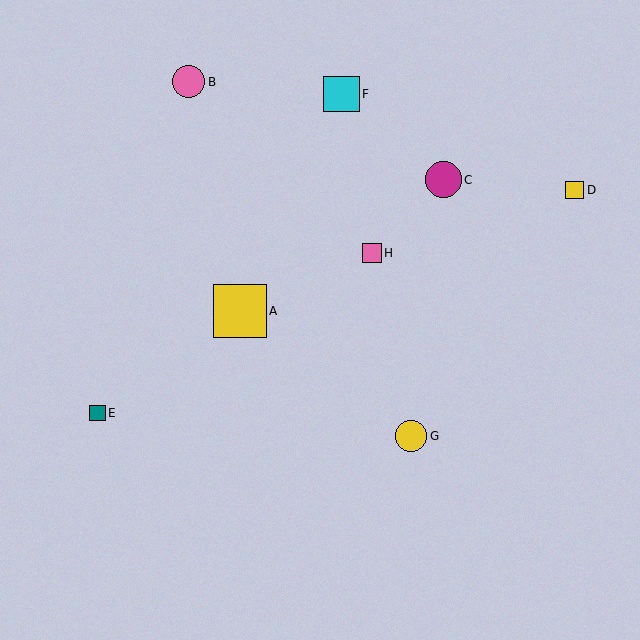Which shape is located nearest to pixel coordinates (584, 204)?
The yellow square (labeled D) at (575, 190) is nearest to that location.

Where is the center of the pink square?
The center of the pink square is at (372, 253).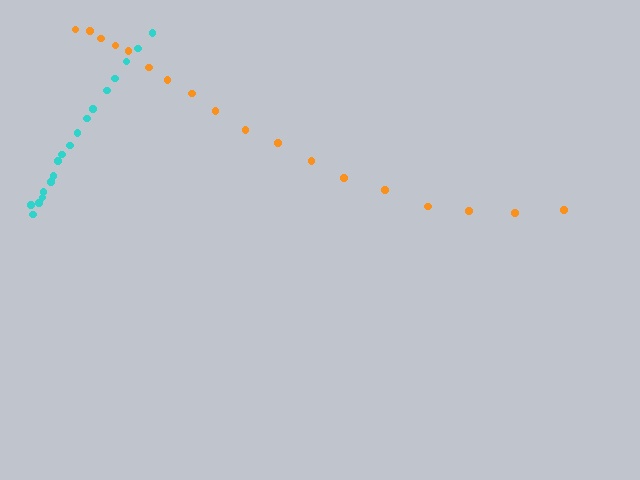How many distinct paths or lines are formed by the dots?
There are 2 distinct paths.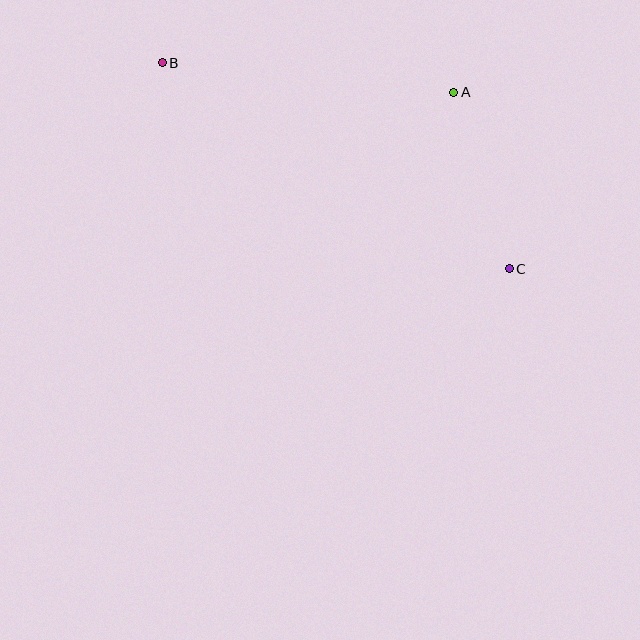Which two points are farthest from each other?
Points B and C are farthest from each other.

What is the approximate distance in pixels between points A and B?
The distance between A and B is approximately 293 pixels.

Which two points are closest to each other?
Points A and C are closest to each other.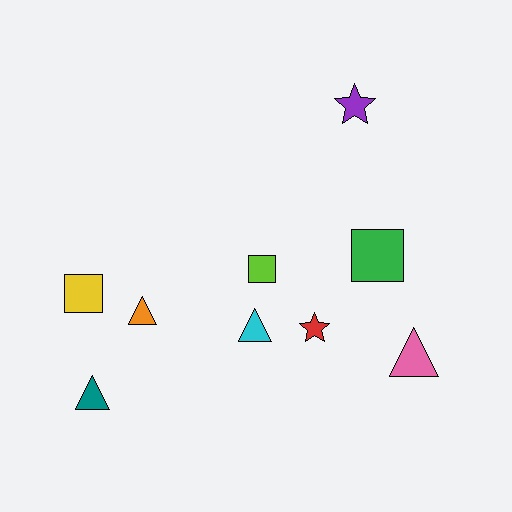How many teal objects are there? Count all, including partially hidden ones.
There is 1 teal object.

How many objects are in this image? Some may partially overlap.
There are 9 objects.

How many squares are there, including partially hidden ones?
There are 3 squares.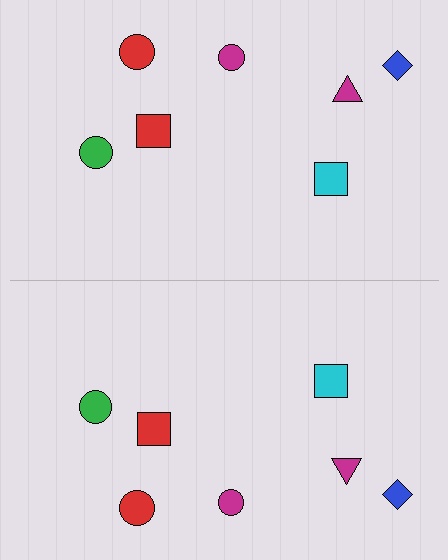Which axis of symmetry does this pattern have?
The pattern has a horizontal axis of symmetry running through the center of the image.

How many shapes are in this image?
There are 14 shapes in this image.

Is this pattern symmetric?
Yes, this pattern has bilateral (reflection) symmetry.